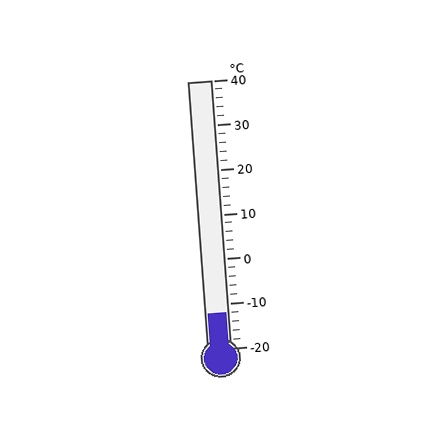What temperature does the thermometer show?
The thermometer shows approximately -12°C.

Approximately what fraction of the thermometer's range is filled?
The thermometer is filled to approximately 15% of its range.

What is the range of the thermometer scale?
The thermometer scale ranges from -20°C to 40°C.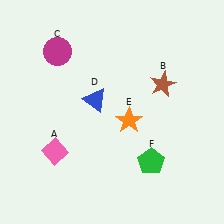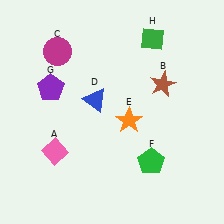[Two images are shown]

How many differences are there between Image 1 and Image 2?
There are 2 differences between the two images.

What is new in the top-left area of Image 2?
A purple pentagon (G) was added in the top-left area of Image 2.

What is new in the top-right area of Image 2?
A green diamond (H) was added in the top-right area of Image 2.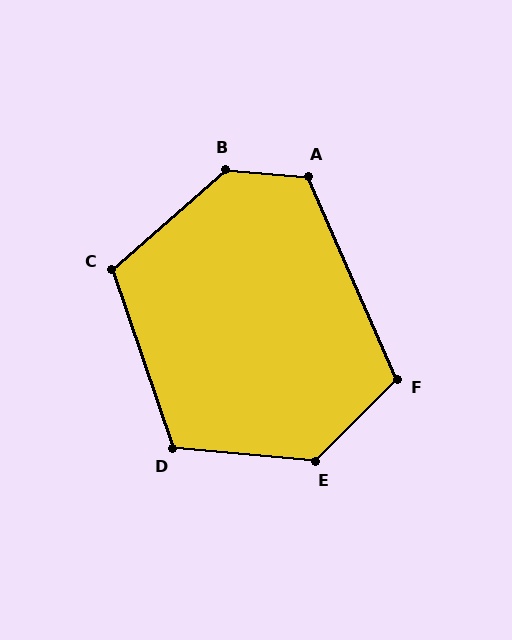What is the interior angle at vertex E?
Approximately 130 degrees (obtuse).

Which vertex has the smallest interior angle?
F, at approximately 112 degrees.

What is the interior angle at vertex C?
Approximately 112 degrees (obtuse).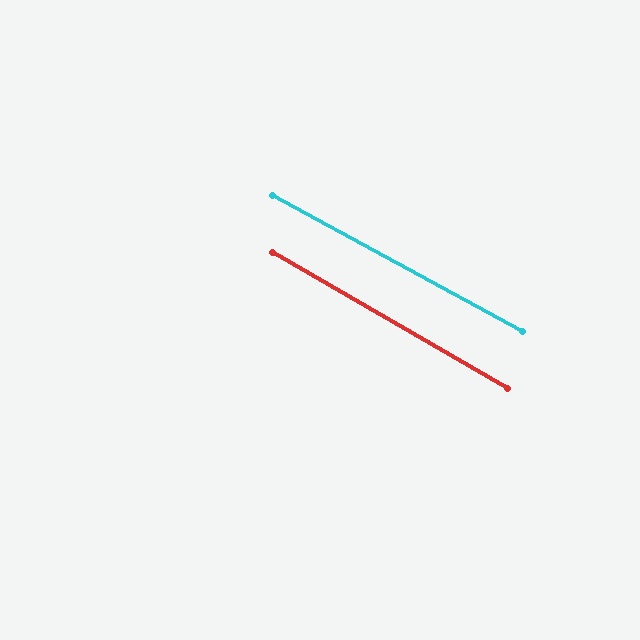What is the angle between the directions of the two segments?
Approximately 1 degree.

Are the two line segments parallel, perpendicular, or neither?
Parallel — their directions differ by only 1.4°.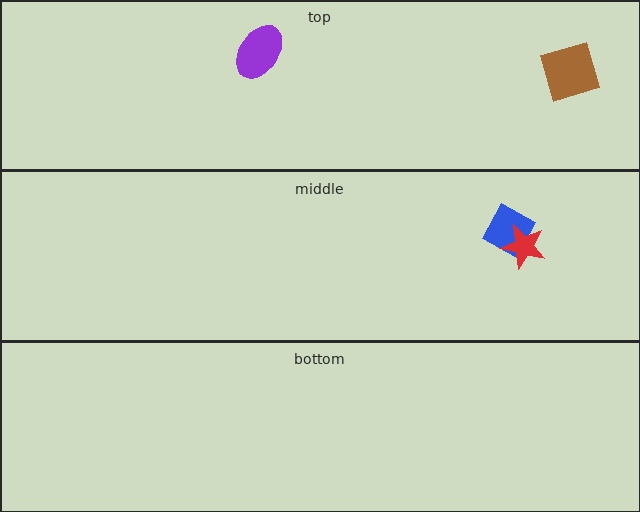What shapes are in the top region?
The purple ellipse, the brown square.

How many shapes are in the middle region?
2.